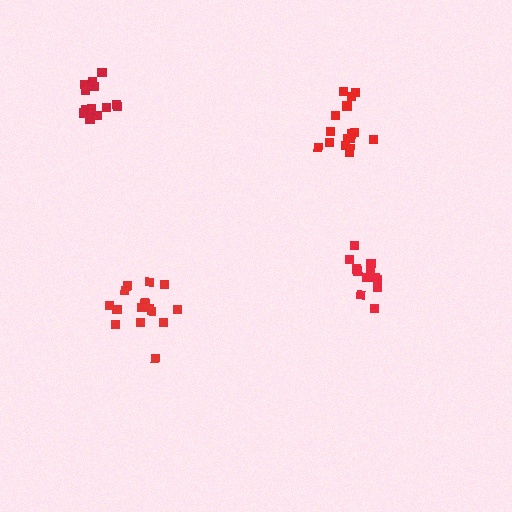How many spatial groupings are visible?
There are 4 spatial groupings.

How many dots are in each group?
Group 1: 14 dots, Group 2: 16 dots, Group 3: 16 dots, Group 4: 12 dots (58 total).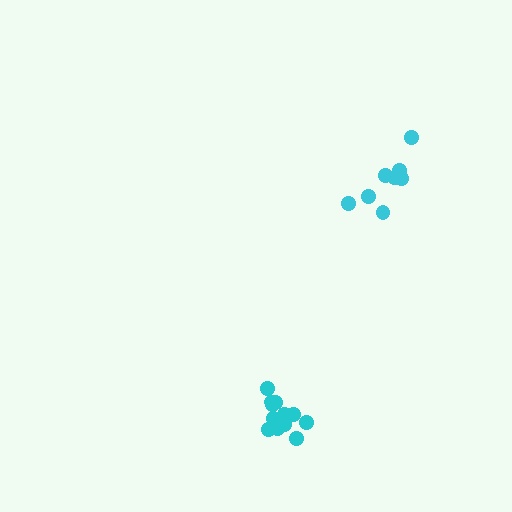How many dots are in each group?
Group 1: 8 dots, Group 2: 12 dots (20 total).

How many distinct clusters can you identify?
There are 2 distinct clusters.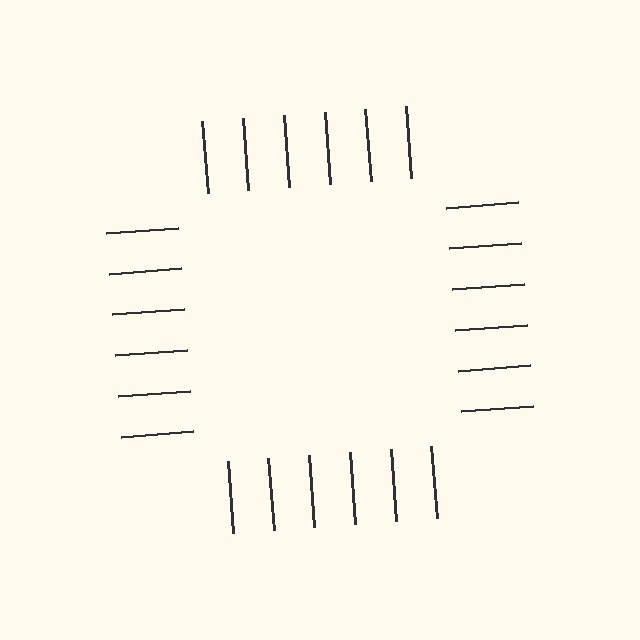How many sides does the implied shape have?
4 sides — the line-ends trace a square.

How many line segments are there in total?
24 — 6 along each of the 4 edges.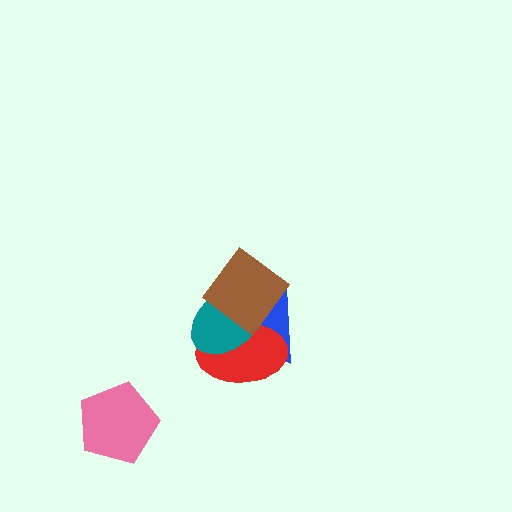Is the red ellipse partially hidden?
Yes, it is partially covered by another shape.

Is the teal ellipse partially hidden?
Yes, it is partially covered by another shape.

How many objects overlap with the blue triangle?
3 objects overlap with the blue triangle.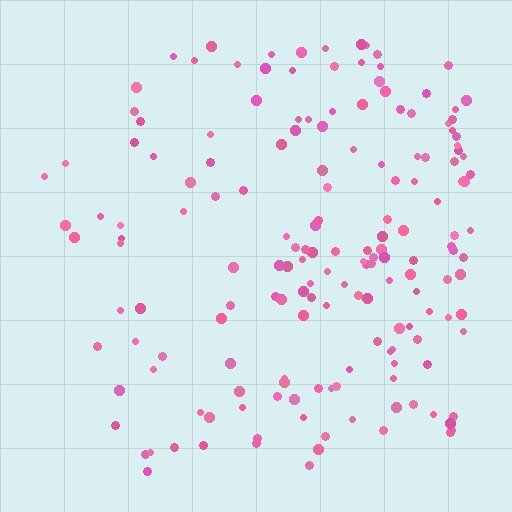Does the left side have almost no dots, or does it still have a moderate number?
Still a moderate number, just noticeably fewer than the right.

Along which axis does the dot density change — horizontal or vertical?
Horizontal.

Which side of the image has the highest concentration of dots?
The right.